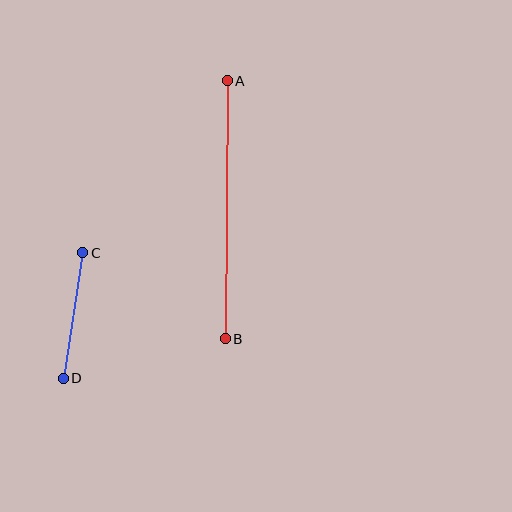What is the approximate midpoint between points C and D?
The midpoint is at approximately (73, 315) pixels.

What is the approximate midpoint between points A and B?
The midpoint is at approximately (226, 210) pixels.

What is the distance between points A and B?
The distance is approximately 258 pixels.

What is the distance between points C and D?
The distance is approximately 127 pixels.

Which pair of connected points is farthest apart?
Points A and B are farthest apart.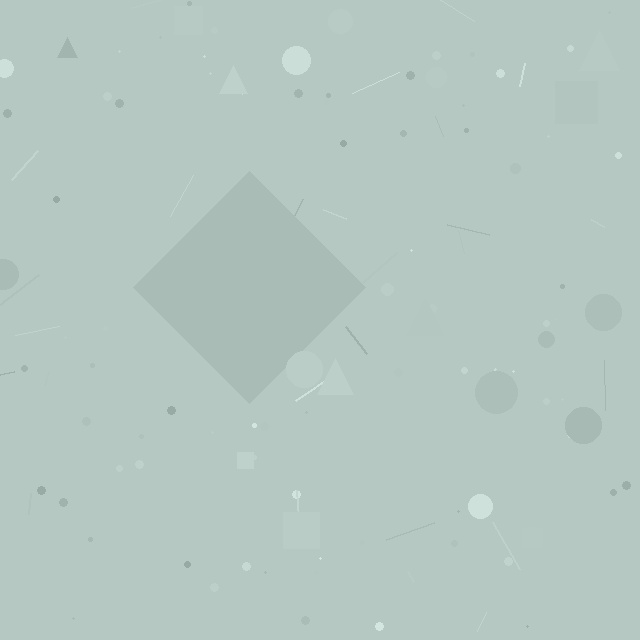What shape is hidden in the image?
A diamond is hidden in the image.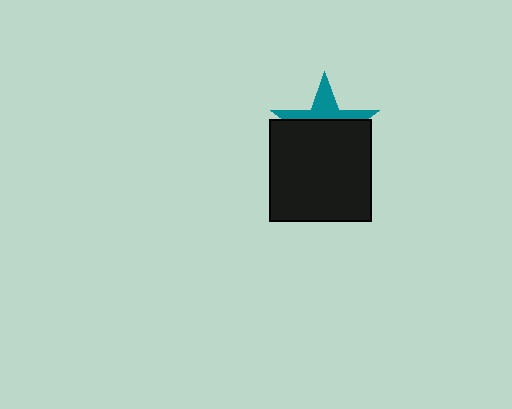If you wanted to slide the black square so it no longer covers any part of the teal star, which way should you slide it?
Slide it down — that is the most direct way to separate the two shapes.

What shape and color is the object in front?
The object in front is a black square.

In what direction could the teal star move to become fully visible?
The teal star could move up. That would shift it out from behind the black square entirely.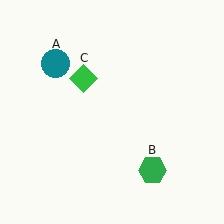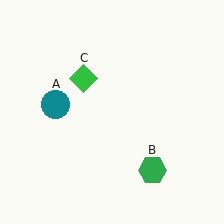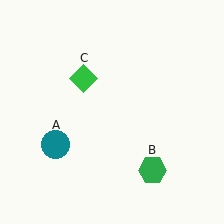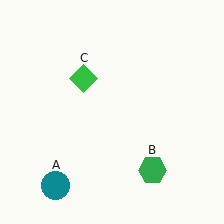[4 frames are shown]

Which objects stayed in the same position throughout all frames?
Green hexagon (object B) and green diamond (object C) remained stationary.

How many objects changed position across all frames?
1 object changed position: teal circle (object A).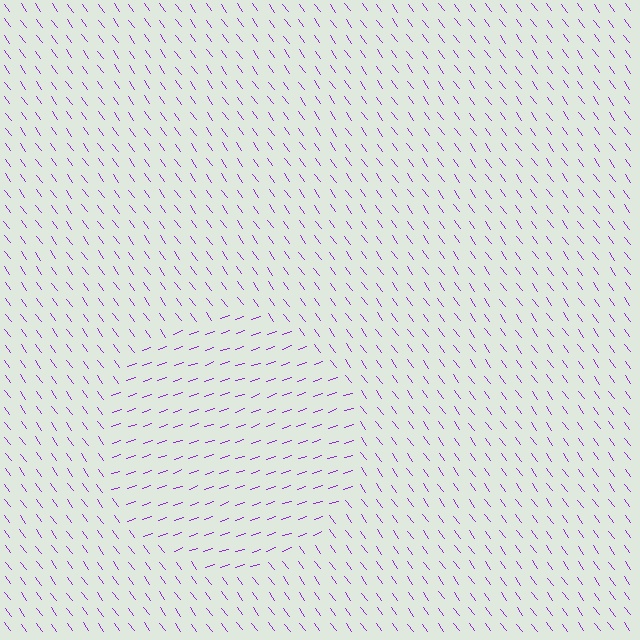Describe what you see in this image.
The image is filled with small purple line segments. A circle region in the image has lines oriented differently from the surrounding lines, creating a visible texture boundary.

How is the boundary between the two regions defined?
The boundary is defined purely by a change in line orientation (approximately 72 degrees difference). All lines are the same color and thickness.